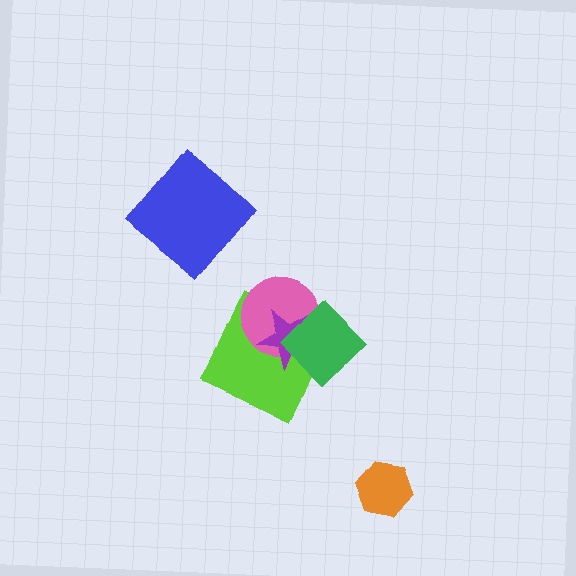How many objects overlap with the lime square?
3 objects overlap with the lime square.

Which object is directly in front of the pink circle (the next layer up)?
The purple star is directly in front of the pink circle.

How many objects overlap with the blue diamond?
0 objects overlap with the blue diamond.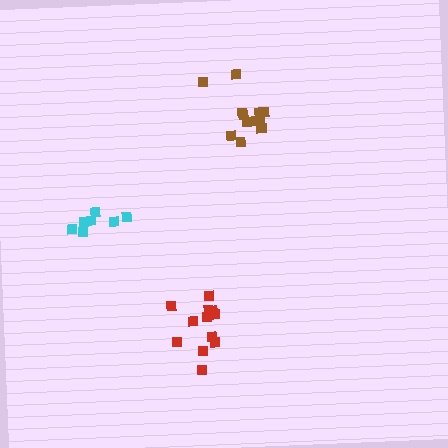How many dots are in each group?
Group 1: 12 dots, Group 2: 12 dots, Group 3: 7 dots (31 total).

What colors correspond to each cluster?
The clusters are colored: red, brown, cyan.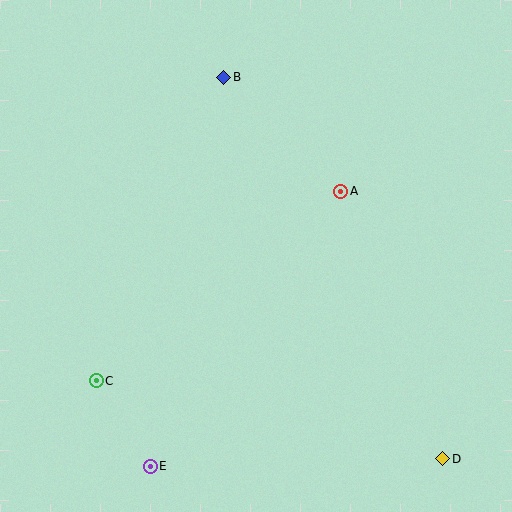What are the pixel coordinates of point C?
Point C is at (96, 381).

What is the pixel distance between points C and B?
The distance between C and B is 329 pixels.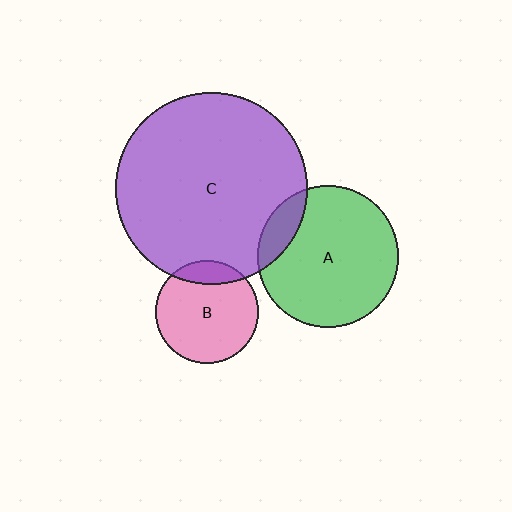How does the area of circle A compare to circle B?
Approximately 1.9 times.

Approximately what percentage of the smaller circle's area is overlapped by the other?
Approximately 15%.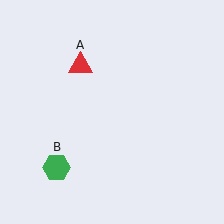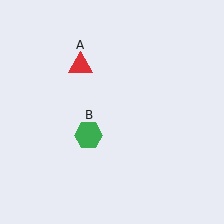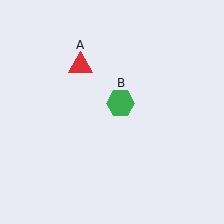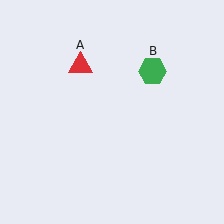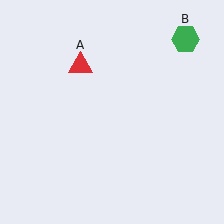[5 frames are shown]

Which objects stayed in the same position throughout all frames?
Red triangle (object A) remained stationary.